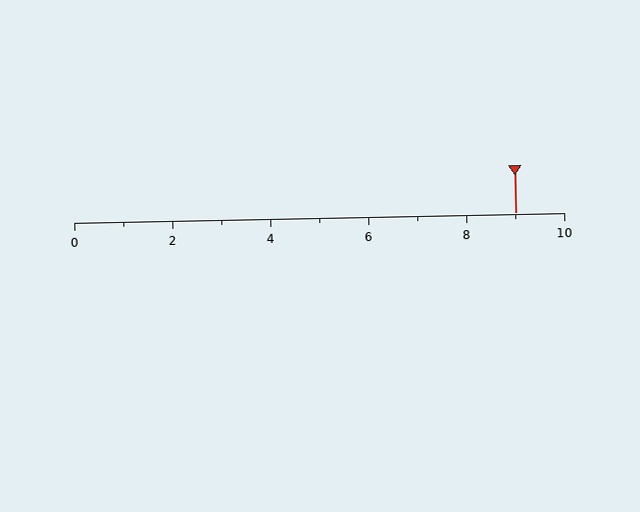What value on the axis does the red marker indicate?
The marker indicates approximately 9.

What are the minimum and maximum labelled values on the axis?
The axis runs from 0 to 10.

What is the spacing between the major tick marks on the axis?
The major ticks are spaced 2 apart.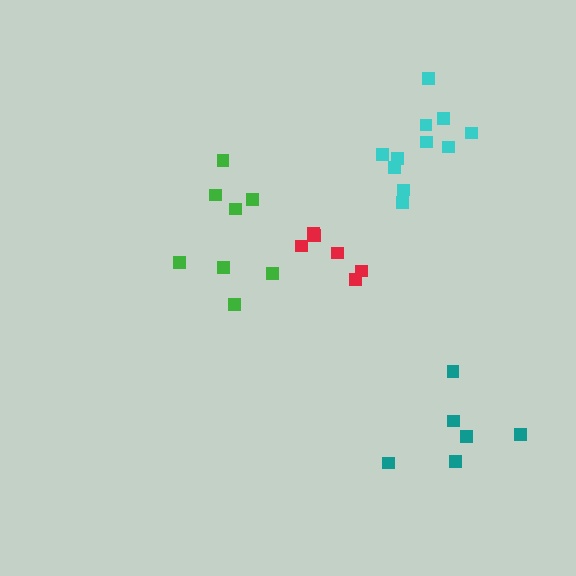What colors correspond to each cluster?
The clusters are colored: teal, cyan, green, red.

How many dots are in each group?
Group 1: 6 dots, Group 2: 11 dots, Group 3: 8 dots, Group 4: 6 dots (31 total).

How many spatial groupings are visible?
There are 4 spatial groupings.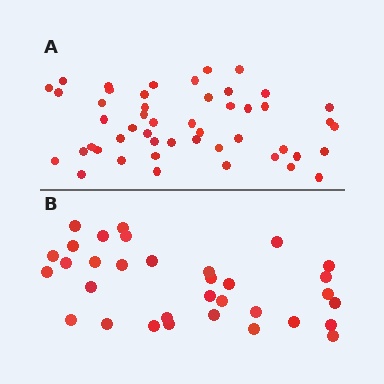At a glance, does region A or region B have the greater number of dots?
Region A (the top region) has more dots.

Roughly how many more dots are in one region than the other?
Region A has approximately 15 more dots than region B.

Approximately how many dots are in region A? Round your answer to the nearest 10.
About 50 dots. (The exact count is 49, which rounds to 50.)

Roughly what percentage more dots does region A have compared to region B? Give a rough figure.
About 50% more.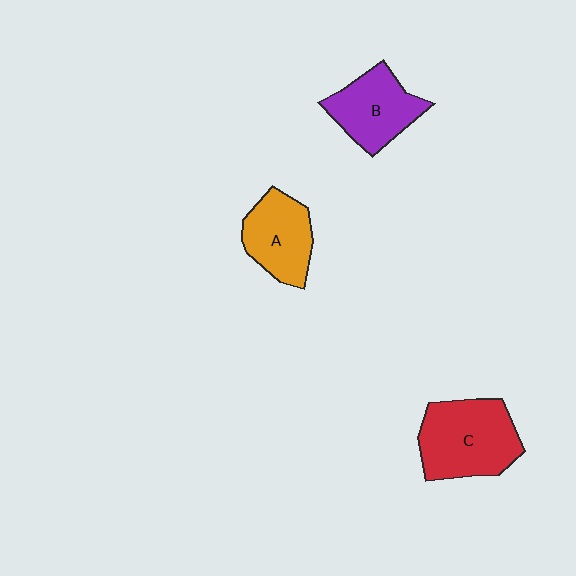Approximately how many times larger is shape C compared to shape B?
Approximately 1.3 times.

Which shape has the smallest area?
Shape A (orange).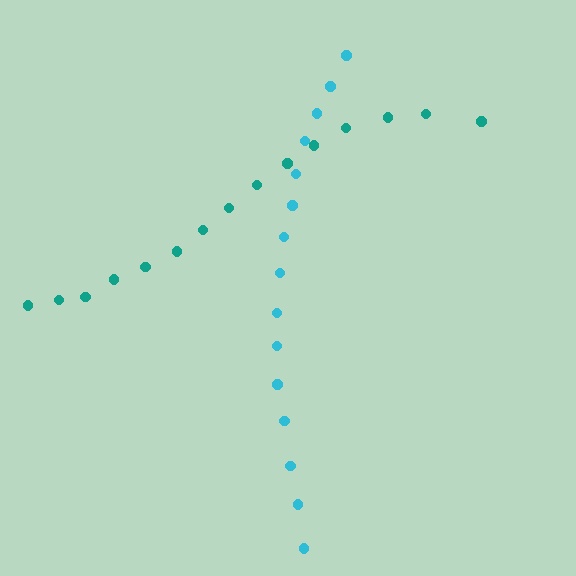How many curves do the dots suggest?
There are 2 distinct paths.